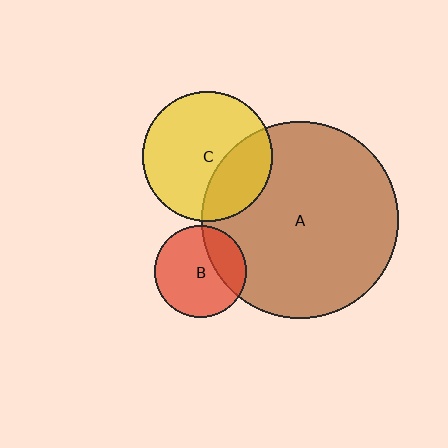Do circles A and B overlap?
Yes.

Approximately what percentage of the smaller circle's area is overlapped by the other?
Approximately 30%.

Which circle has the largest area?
Circle A (brown).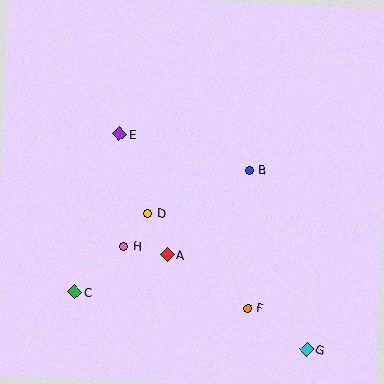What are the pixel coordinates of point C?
Point C is at (75, 292).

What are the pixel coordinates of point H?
Point H is at (124, 246).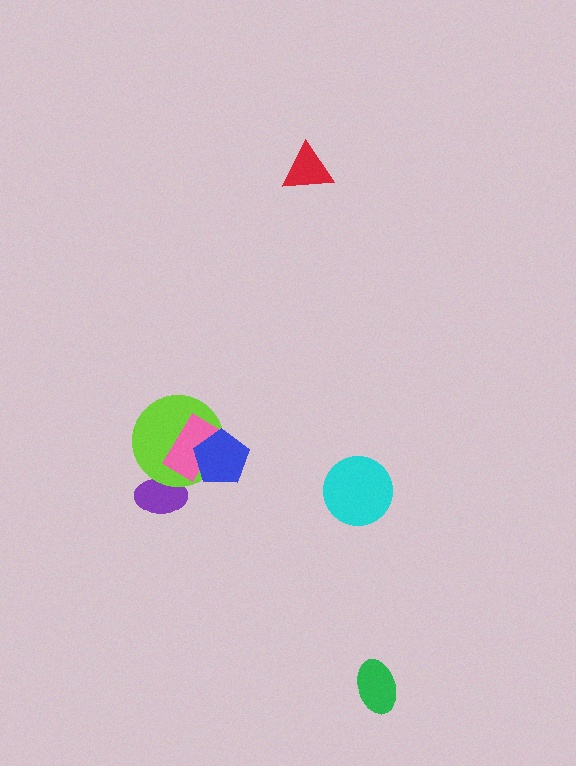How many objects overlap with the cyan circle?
0 objects overlap with the cyan circle.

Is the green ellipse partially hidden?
No, no other shape covers it.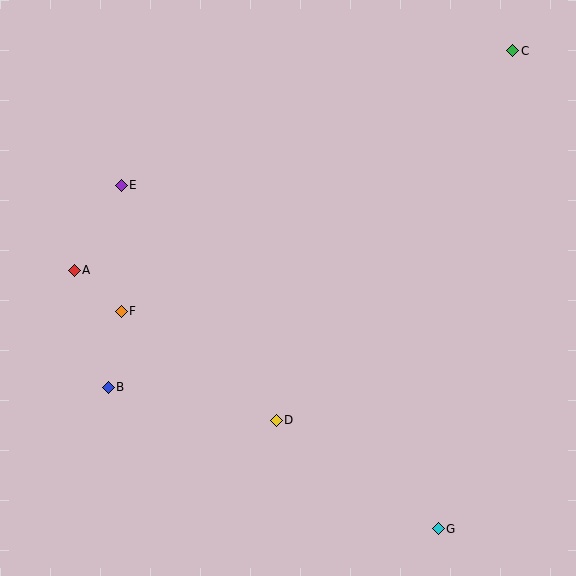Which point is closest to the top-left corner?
Point E is closest to the top-left corner.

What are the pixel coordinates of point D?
Point D is at (276, 420).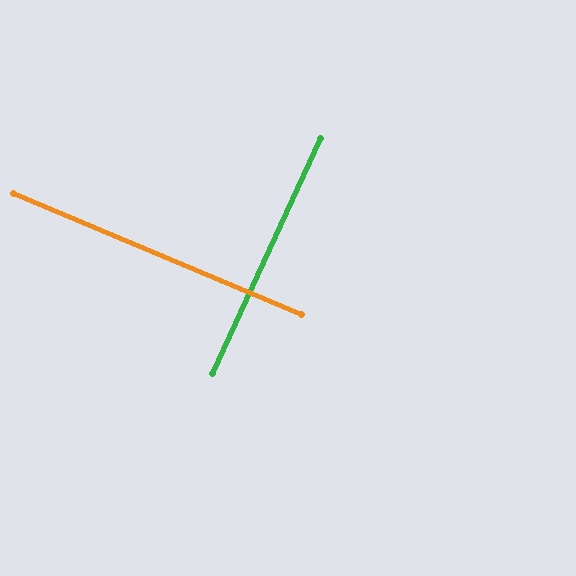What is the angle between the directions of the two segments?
Approximately 88 degrees.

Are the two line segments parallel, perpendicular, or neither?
Perpendicular — they meet at approximately 88°.